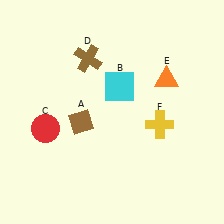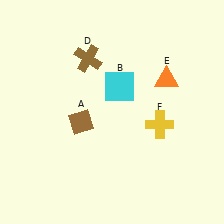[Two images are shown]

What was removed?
The red circle (C) was removed in Image 2.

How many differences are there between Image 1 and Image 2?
There is 1 difference between the two images.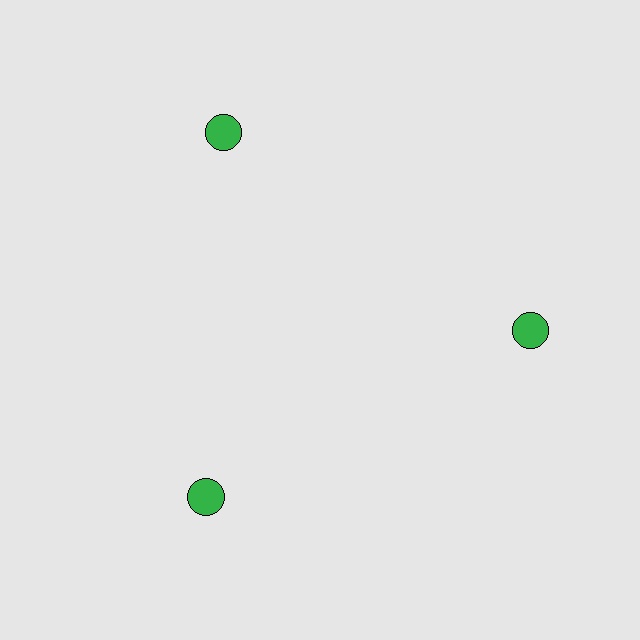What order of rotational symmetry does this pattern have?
This pattern has 3-fold rotational symmetry.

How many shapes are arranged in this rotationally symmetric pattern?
There are 3 shapes, arranged in 3 groups of 1.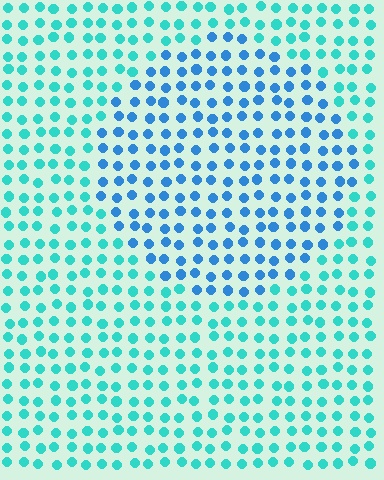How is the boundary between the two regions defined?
The boundary is defined purely by a slight shift in hue (about 34 degrees). Spacing, size, and orientation are identical on both sides.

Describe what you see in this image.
The image is filled with small cyan elements in a uniform arrangement. A circle-shaped region is visible where the elements are tinted to a slightly different hue, forming a subtle color boundary.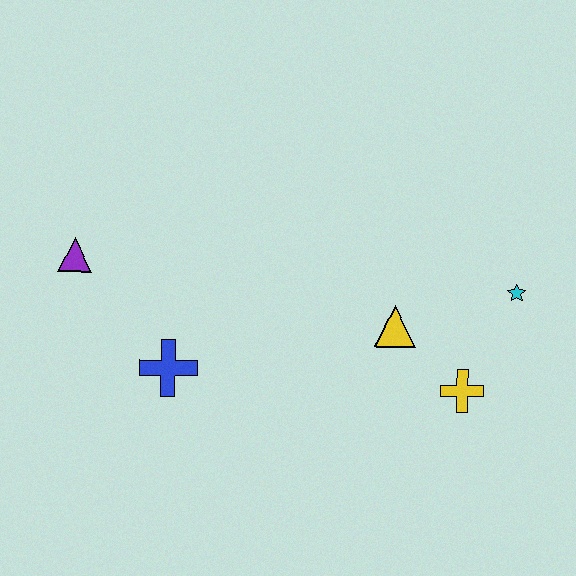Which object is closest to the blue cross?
The purple triangle is closest to the blue cross.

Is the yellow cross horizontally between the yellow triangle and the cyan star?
Yes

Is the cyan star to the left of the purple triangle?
No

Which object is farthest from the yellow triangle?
The purple triangle is farthest from the yellow triangle.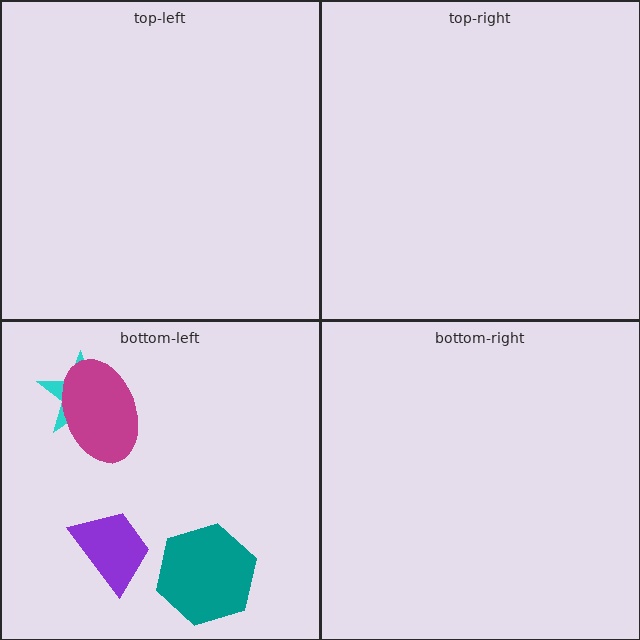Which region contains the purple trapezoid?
The bottom-left region.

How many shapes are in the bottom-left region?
4.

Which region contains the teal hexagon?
The bottom-left region.